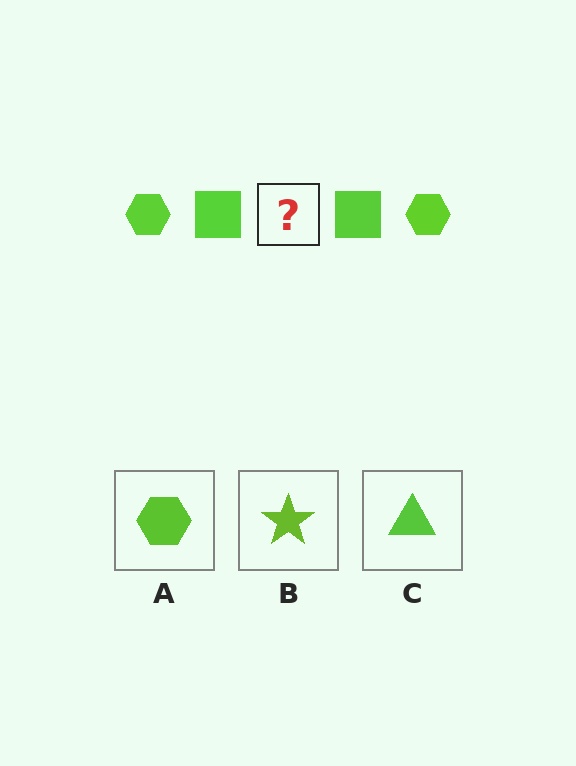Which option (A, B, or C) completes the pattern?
A.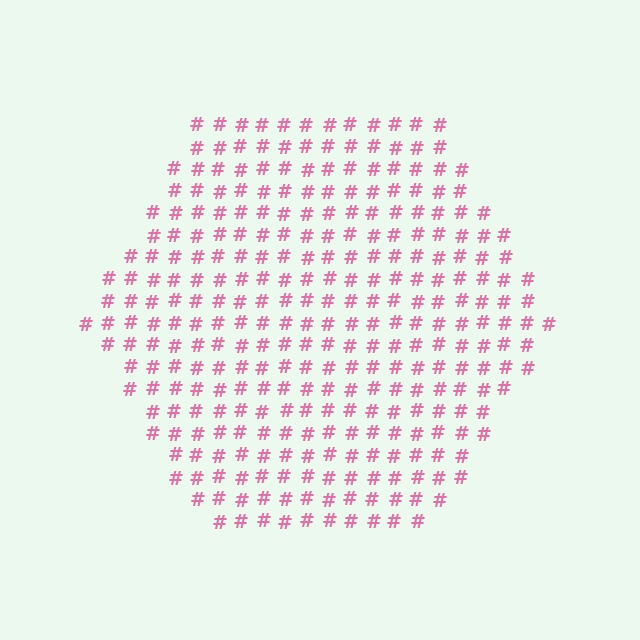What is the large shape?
The large shape is a hexagon.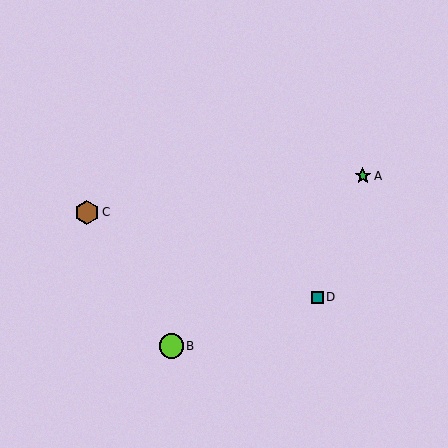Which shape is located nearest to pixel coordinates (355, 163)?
The green star (labeled A) at (363, 176) is nearest to that location.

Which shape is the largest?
The lime circle (labeled B) is the largest.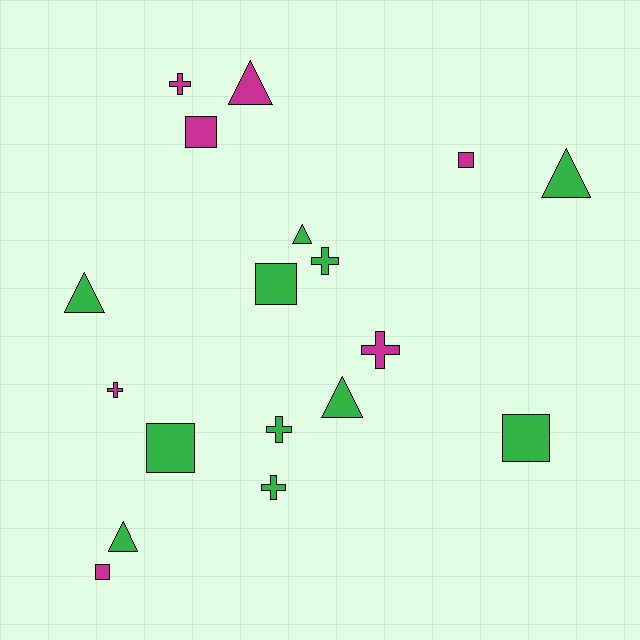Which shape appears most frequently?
Triangle, with 6 objects.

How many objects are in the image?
There are 18 objects.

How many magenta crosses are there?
There are 3 magenta crosses.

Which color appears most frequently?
Green, with 11 objects.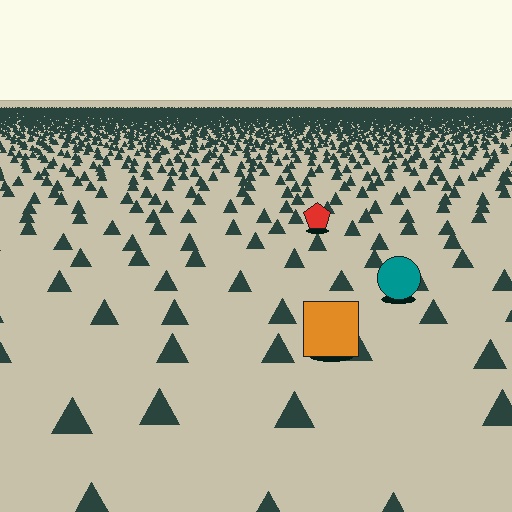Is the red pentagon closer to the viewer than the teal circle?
No. The teal circle is closer — you can tell from the texture gradient: the ground texture is coarser near it.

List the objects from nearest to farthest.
From nearest to farthest: the orange square, the teal circle, the red pentagon.